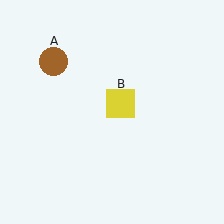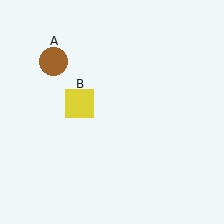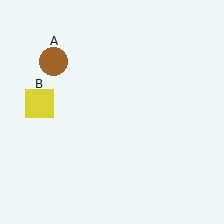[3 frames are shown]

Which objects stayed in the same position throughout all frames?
Brown circle (object A) remained stationary.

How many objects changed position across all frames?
1 object changed position: yellow square (object B).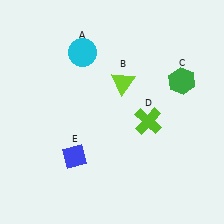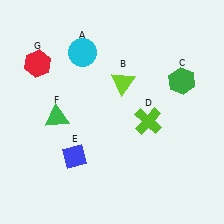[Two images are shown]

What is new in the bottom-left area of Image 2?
A green triangle (F) was added in the bottom-left area of Image 2.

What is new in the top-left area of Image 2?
A red hexagon (G) was added in the top-left area of Image 2.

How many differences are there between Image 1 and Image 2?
There are 2 differences between the two images.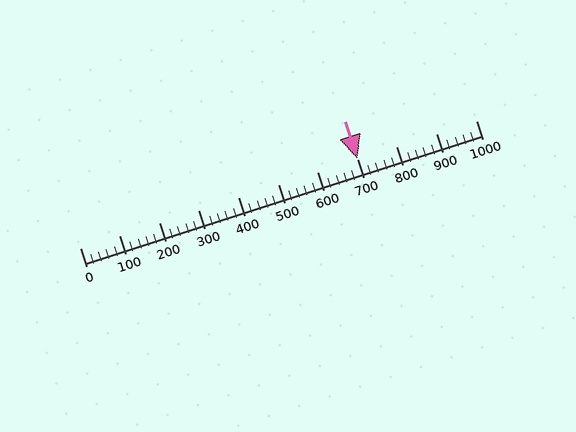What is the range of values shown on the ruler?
The ruler shows values from 0 to 1000.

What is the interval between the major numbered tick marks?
The major tick marks are spaced 100 units apart.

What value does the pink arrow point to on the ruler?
The pink arrow points to approximately 700.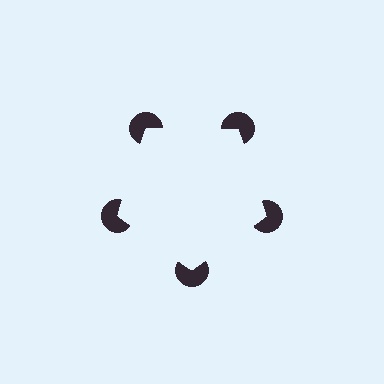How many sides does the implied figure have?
5 sides.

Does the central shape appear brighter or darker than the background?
It typically appears slightly brighter than the background, even though no actual brightness change is drawn.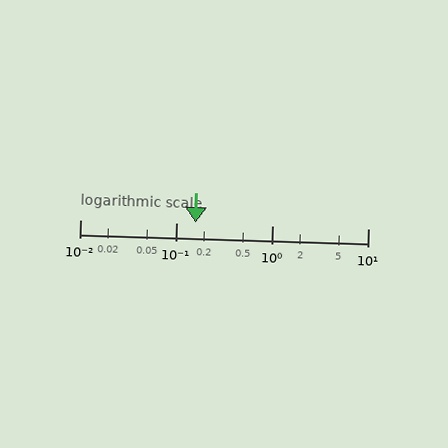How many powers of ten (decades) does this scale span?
The scale spans 3 decades, from 0.01 to 10.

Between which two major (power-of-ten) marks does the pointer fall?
The pointer is between 0.1 and 1.